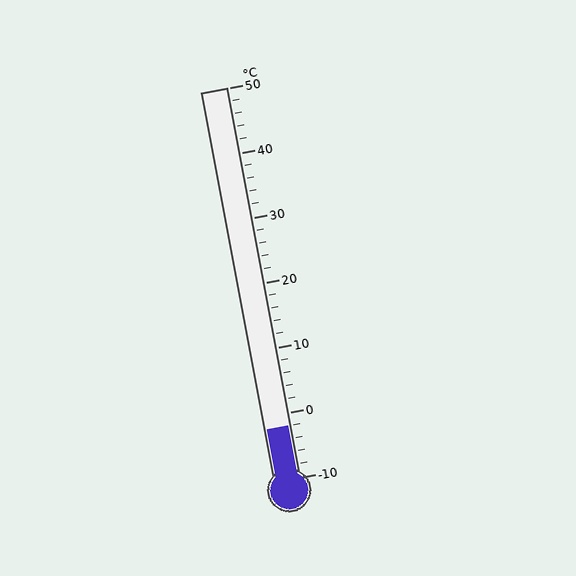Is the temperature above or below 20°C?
The temperature is below 20°C.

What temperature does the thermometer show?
The thermometer shows approximately -2°C.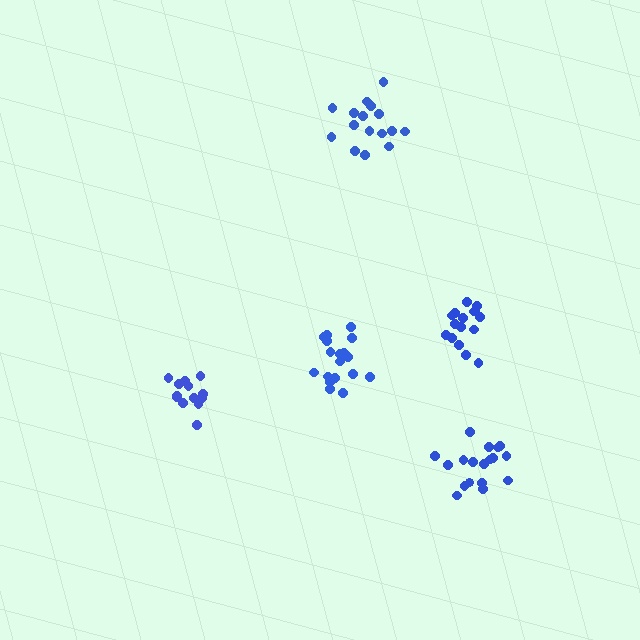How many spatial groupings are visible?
There are 5 spatial groupings.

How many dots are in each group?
Group 1: 13 dots, Group 2: 18 dots, Group 3: 18 dots, Group 4: 16 dots, Group 5: 16 dots (81 total).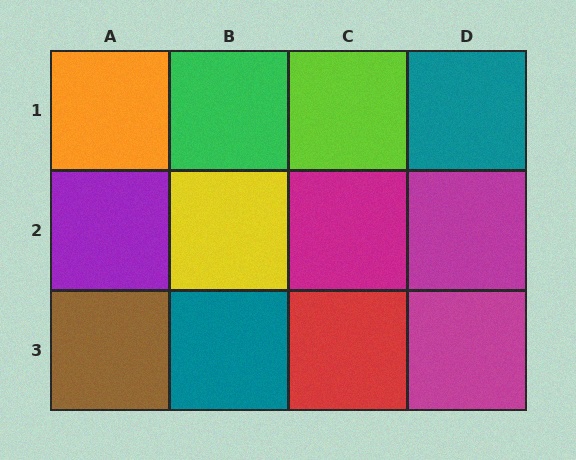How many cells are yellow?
1 cell is yellow.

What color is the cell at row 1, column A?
Orange.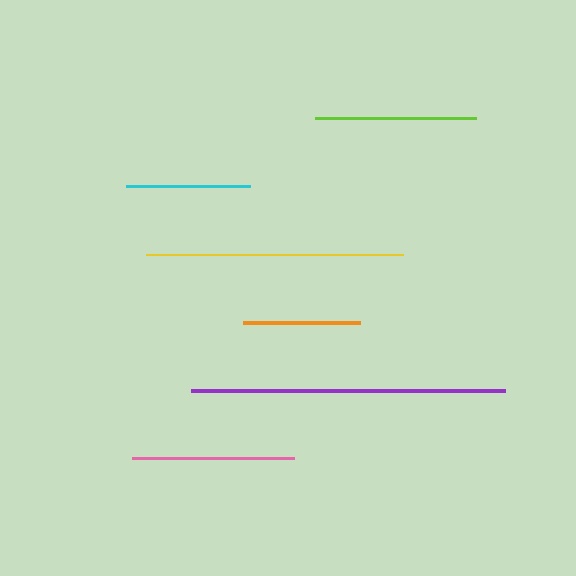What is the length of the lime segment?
The lime segment is approximately 161 pixels long.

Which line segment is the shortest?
The orange line is the shortest at approximately 118 pixels.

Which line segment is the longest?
The purple line is the longest at approximately 314 pixels.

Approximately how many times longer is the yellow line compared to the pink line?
The yellow line is approximately 1.6 times the length of the pink line.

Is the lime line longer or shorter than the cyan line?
The lime line is longer than the cyan line.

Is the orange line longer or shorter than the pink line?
The pink line is longer than the orange line.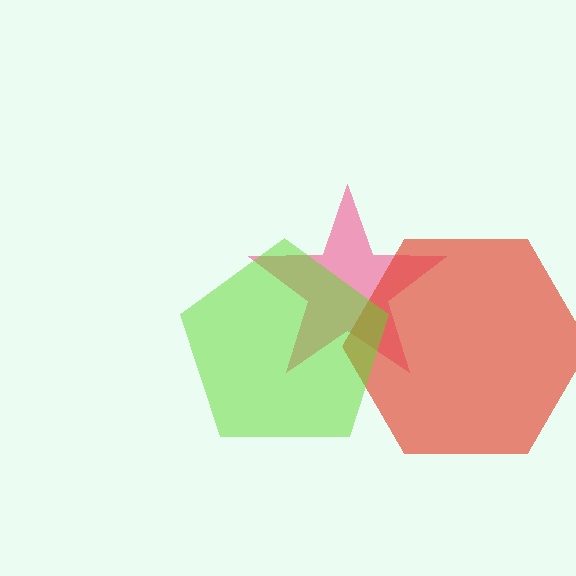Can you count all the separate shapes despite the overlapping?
Yes, there are 3 separate shapes.